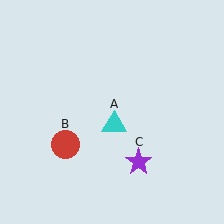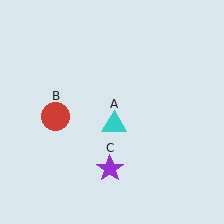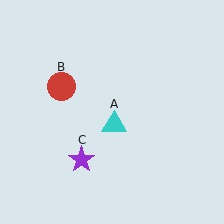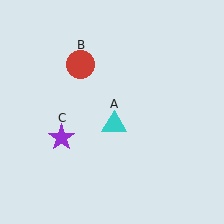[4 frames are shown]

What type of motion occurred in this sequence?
The red circle (object B), purple star (object C) rotated clockwise around the center of the scene.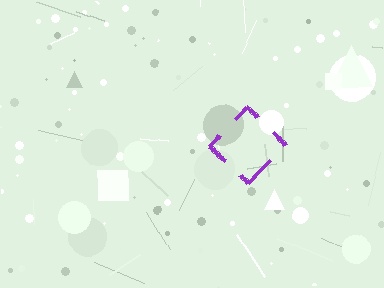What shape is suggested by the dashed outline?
The dashed outline suggests a diamond.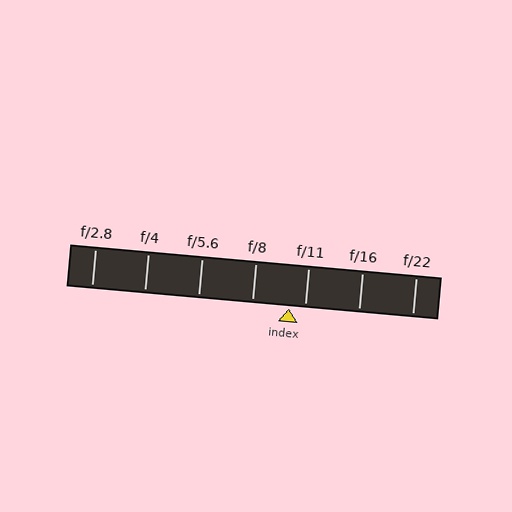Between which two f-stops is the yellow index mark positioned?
The index mark is between f/8 and f/11.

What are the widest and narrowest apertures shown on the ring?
The widest aperture shown is f/2.8 and the narrowest is f/22.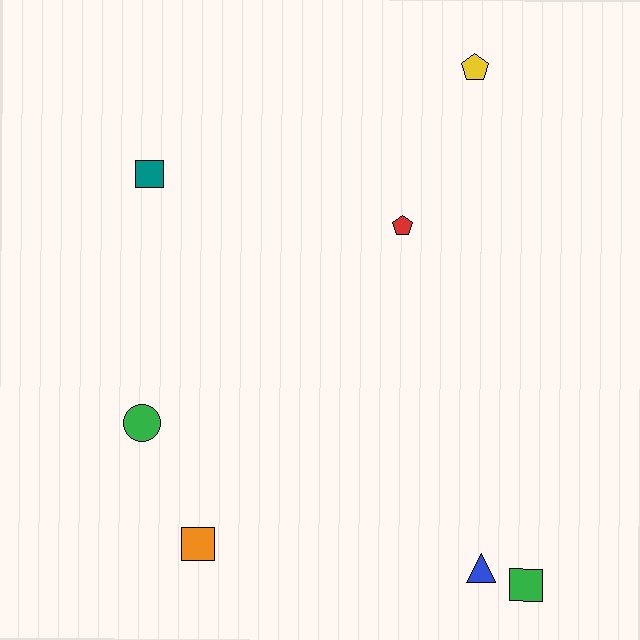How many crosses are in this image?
There are no crosses.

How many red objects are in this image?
There is 1 red object.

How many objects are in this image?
There are 7 objects.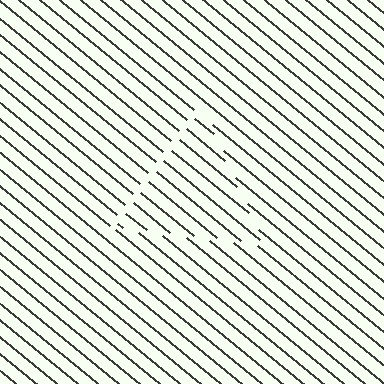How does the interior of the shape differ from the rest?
The interior of the shape contains the same grating, shifted by half a period — the contour is defined by the phase discontinuity where line-ends from the inner and outer gratings abut.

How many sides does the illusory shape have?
3 sides — the line-ends trace a triangle.